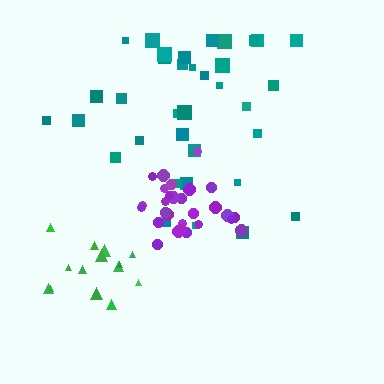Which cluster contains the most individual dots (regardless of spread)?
Teal (35).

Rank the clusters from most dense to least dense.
purple, green, teal.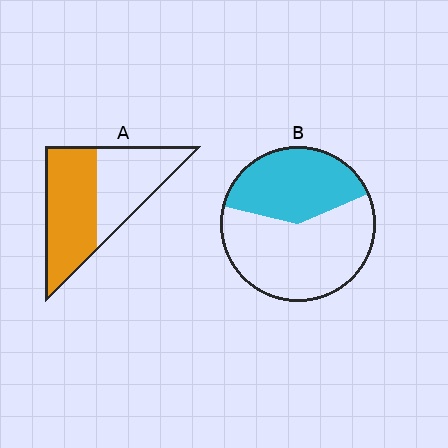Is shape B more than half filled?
No.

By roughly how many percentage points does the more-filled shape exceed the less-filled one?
By roughly 15 percentage points (A over B).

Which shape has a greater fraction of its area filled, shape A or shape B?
Shape A.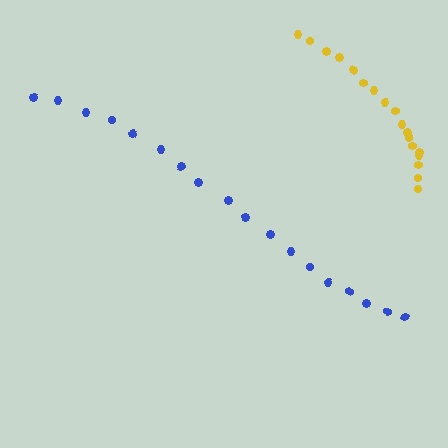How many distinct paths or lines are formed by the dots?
There are 2 distinct paths.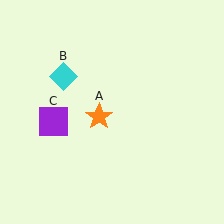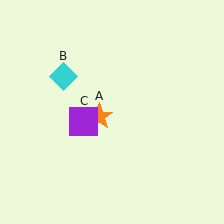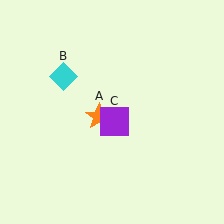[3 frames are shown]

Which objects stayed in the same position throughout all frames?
Orange star (object A) and cyan diamond (object B) remained stationary.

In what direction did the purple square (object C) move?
The purple square (object C) moved right.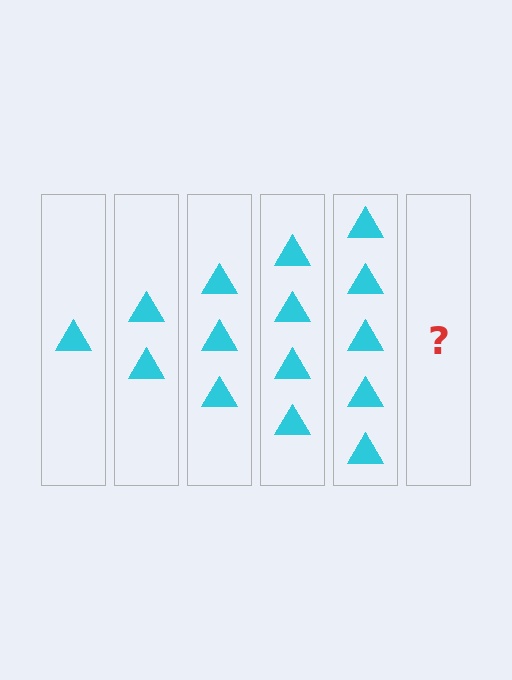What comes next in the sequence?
The next element should be 6 triangles.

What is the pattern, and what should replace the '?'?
The pattern is that each step adds one more triangle. The '?' should be 6 triangles.